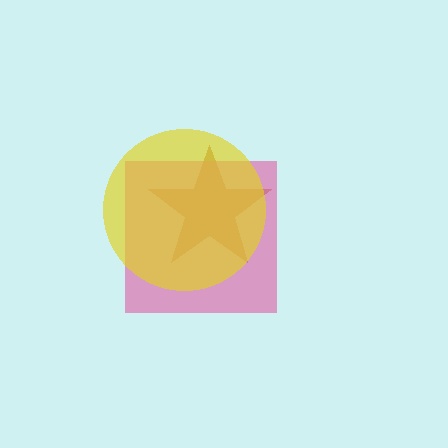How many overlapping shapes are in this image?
There are 3 overlapping shapes in the image.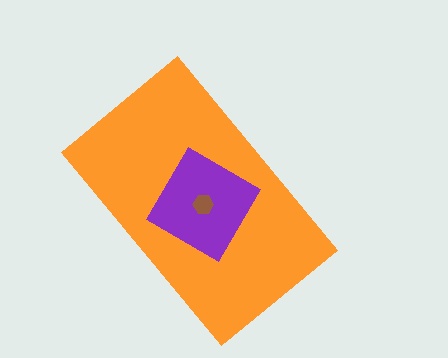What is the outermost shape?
The orange rectangle.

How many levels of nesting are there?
3.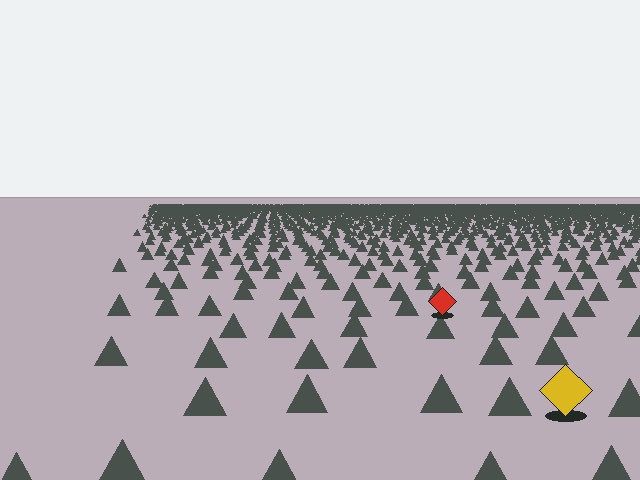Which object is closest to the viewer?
The yellow diamond is closest. The texture marks near it are larger and more spread out.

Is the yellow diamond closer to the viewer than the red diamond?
Yes. The yellow diamond is closer — you can tell from the texture gradient: the ground texture is coarser near it.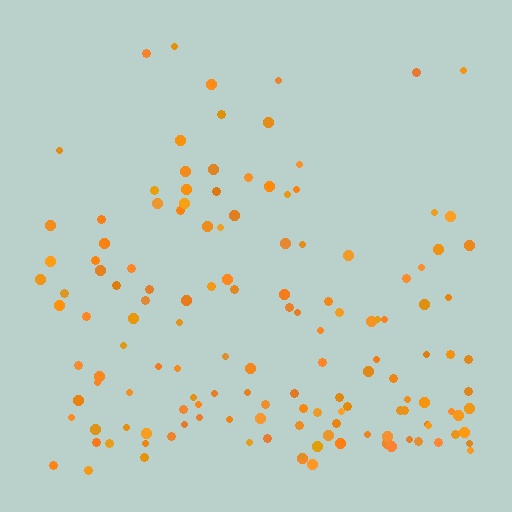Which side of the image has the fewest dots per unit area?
The top.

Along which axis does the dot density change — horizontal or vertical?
Vertical.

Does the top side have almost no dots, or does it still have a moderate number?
Still a moderate number, just noticeably fewer than the bottom.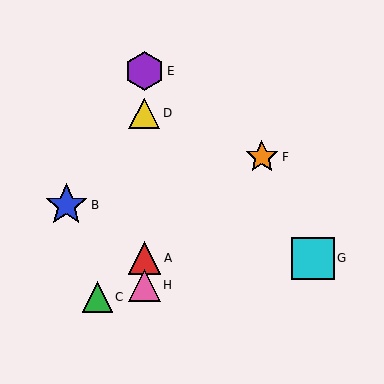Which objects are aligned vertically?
Objects A, D, E, H are aligned vertically.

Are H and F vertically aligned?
No, H is at x≈144 and F is at x≈262.